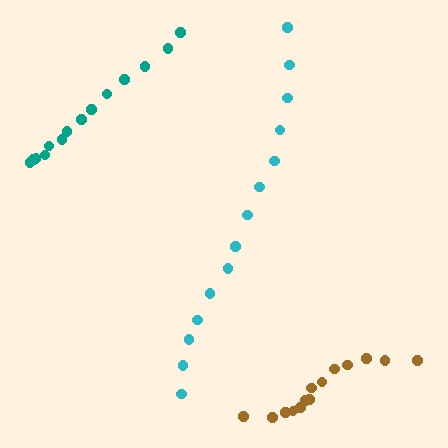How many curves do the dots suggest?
There are 3 distinct paths.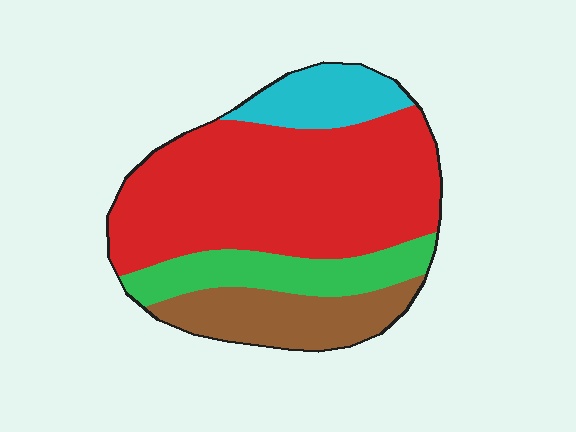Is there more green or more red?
Red.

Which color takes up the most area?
Red, at roughly 55%.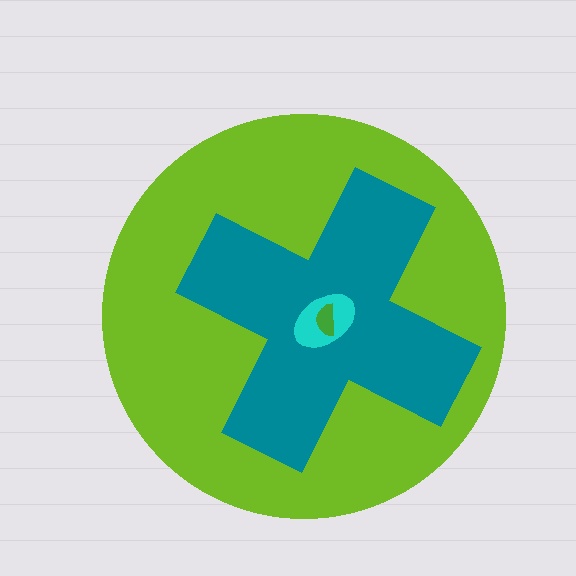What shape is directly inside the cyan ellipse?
The green semicircle.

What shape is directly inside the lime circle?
The teal cross.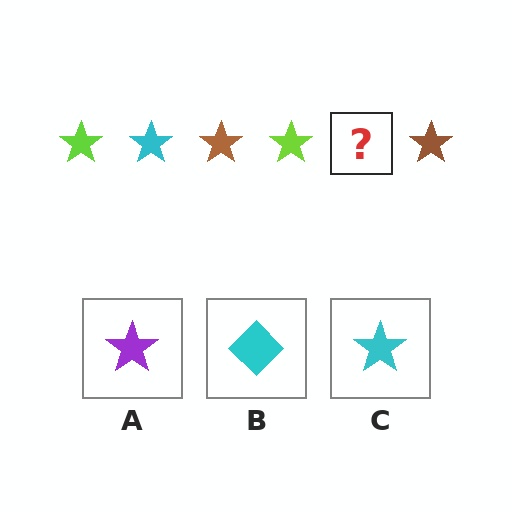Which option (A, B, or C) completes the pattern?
C.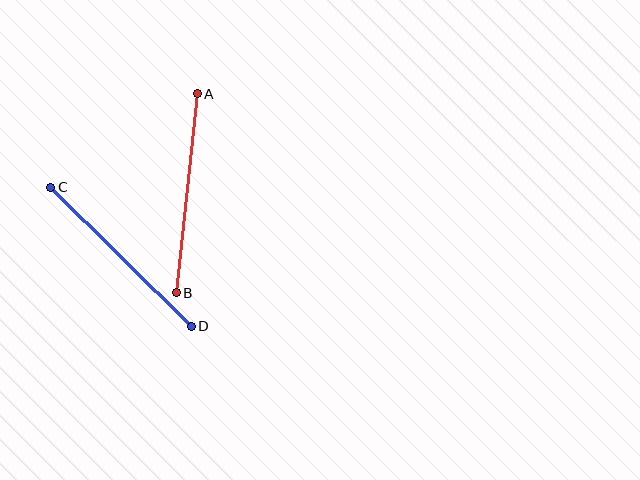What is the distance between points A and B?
The distance is approximately 200 pixels.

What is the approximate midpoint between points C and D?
The midpoint is at approximately (121, 257) pixels.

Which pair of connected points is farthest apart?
Points A and B are farthest apart.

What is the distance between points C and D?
The distance is approximately 197 pixels.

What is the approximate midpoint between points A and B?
The midpoint is at approximately (187, 193) pixels.